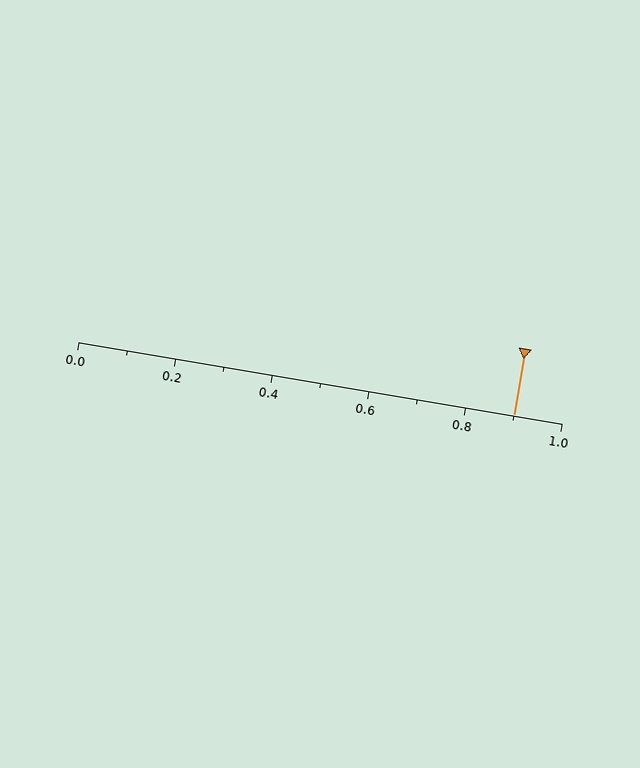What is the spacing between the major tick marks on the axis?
The major ticks are spaced 0.2 apart.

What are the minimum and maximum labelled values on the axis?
The axis runs from 0.0 to 1.0.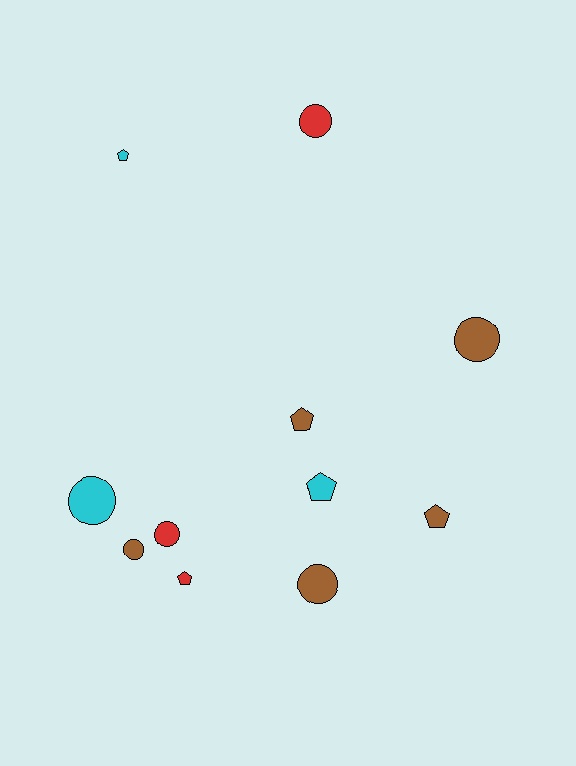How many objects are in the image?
There are 11 objects.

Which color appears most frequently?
Brown, with 5 objects.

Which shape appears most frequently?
Circle, with 6 objects.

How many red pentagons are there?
There is 1 red pentagon.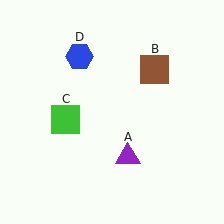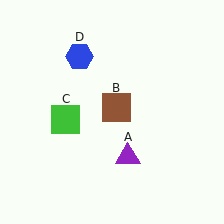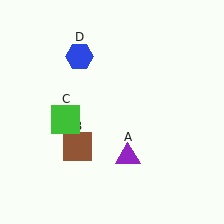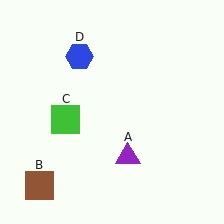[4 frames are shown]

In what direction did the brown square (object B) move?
The brown square (object B) moved down and to the left.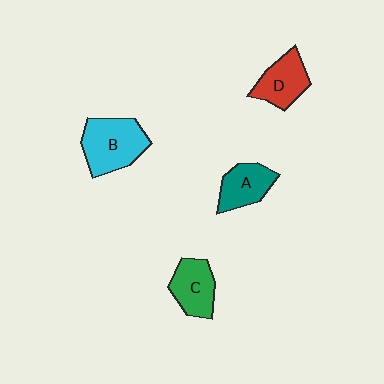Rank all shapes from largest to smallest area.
From largest to smallest: B (cyan), D (red), C (green), A (teal).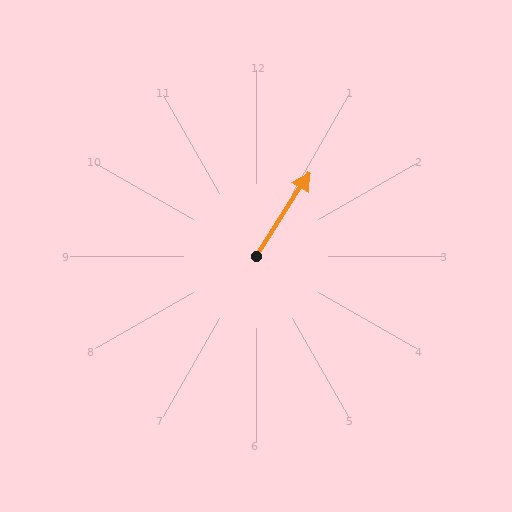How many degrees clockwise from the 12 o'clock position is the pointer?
Approximately 33 degrees.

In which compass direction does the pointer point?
Northeast.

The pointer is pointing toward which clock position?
Roughly 1 o'clock.